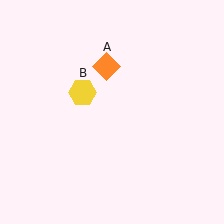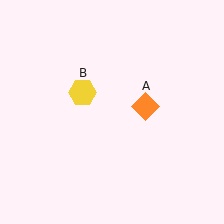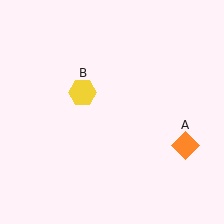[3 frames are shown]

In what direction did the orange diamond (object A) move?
The orange diamond (object A) moved down and to the right.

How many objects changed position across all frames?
1 object changed position: orange diamond (object A).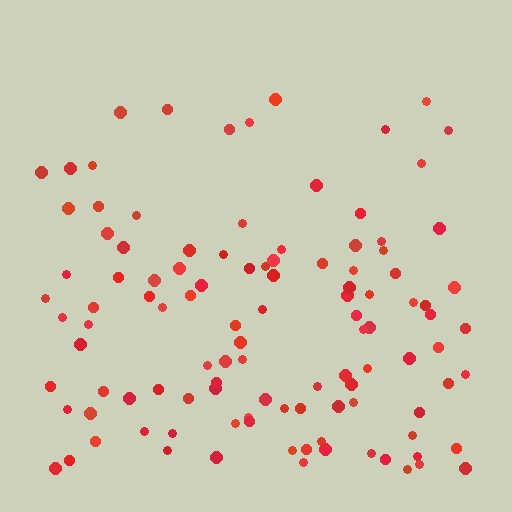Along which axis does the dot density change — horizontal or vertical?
Vertical.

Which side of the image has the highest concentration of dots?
The bottom.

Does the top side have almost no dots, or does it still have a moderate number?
Still a moderate number, just noticeably fewer than the bottom.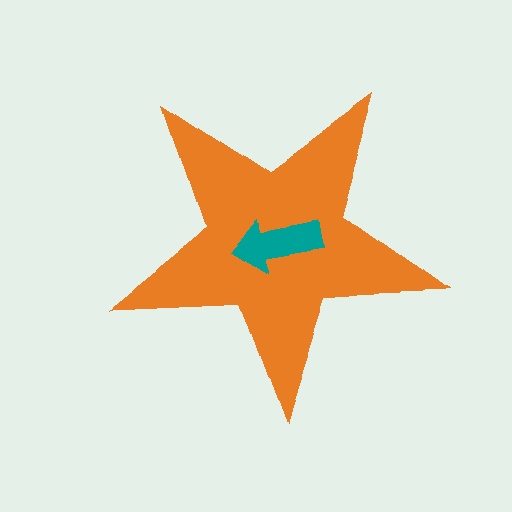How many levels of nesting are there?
2.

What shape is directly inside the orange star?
The teal arrow.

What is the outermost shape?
The orange star.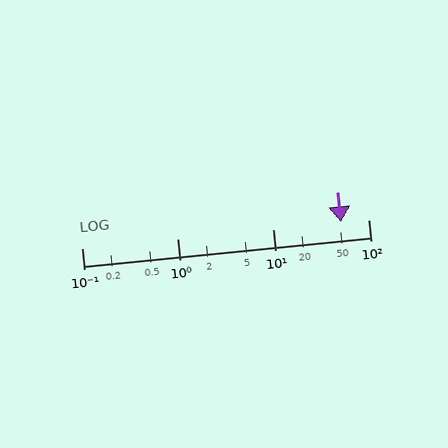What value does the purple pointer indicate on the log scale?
The pointer indicates approximately 52.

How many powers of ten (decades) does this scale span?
The scale spans 3 decades, from 0.1 to 100.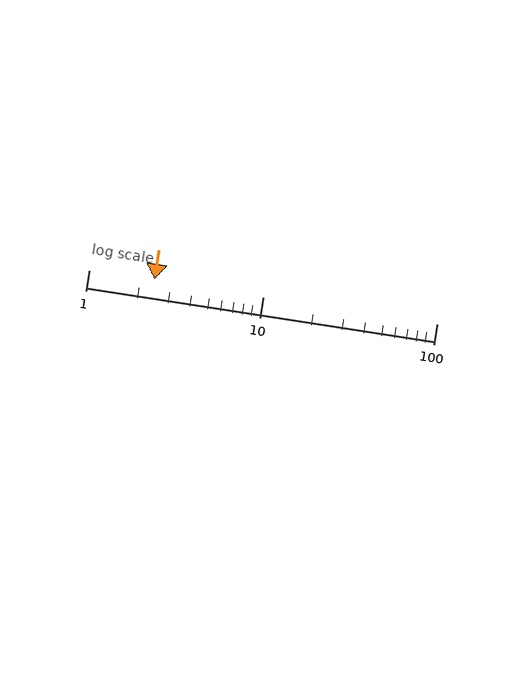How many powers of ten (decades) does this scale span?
The scale spans 2 decades, from 1 to 100.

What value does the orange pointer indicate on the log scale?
The pointer indicates approximately 2.4.